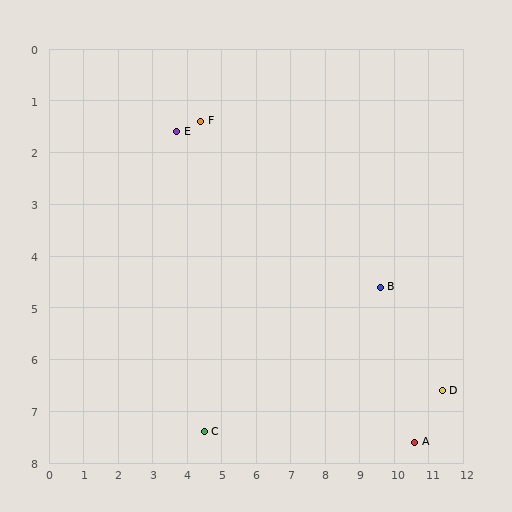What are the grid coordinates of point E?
Point E is at approximately (3.7, 1.6).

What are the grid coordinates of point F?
Point F is at approximately (4.4, 1.4).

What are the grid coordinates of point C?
Point C is at approximately (4.5, 7.4).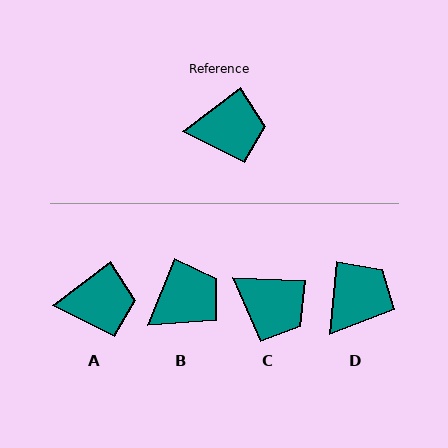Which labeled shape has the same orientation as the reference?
A.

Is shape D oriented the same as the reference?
No, it is off by about 48 degrees.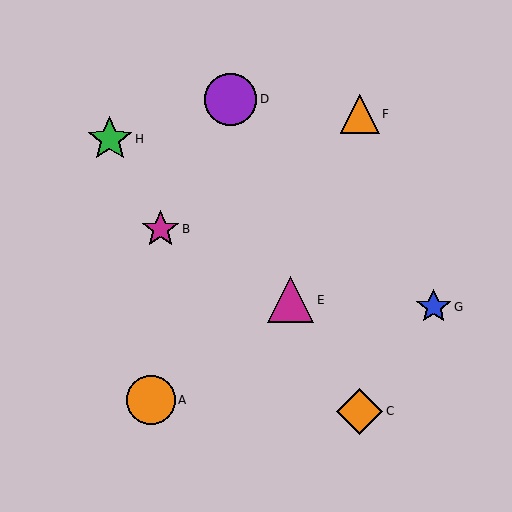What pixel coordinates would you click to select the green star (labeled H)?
Click at (110, 139) to select the green star H.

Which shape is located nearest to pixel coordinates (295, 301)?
The magenta triangle (labeled E) at (291, 300) is nearest to that location.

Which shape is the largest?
The purple circle (labeled D) is the largest.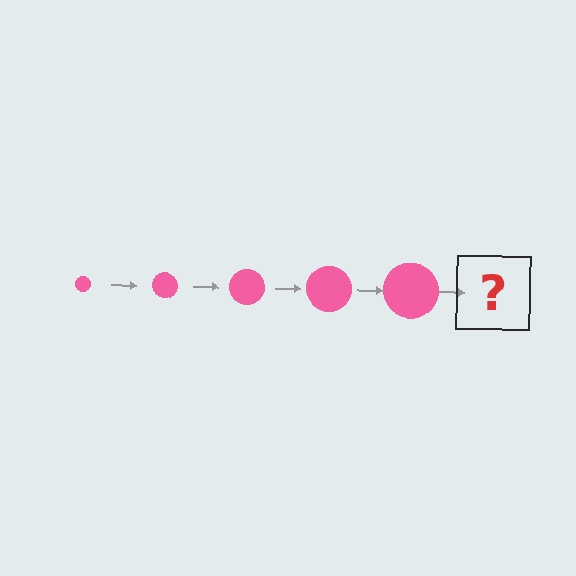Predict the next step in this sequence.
The next step is a pink circle, larger than the previous one.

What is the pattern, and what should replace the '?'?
The pattern is that the circle gets progressively larger each step. The '?' should be a pink circle, larger than the previous one.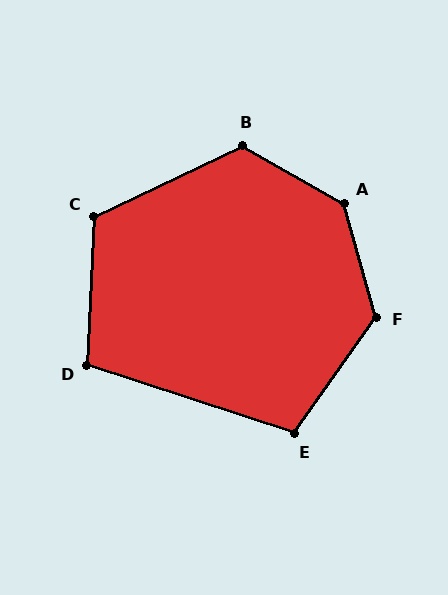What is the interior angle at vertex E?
Approximately 107 degrees (obtuse).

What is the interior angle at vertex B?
Approximately 125 degrees (obtuse).